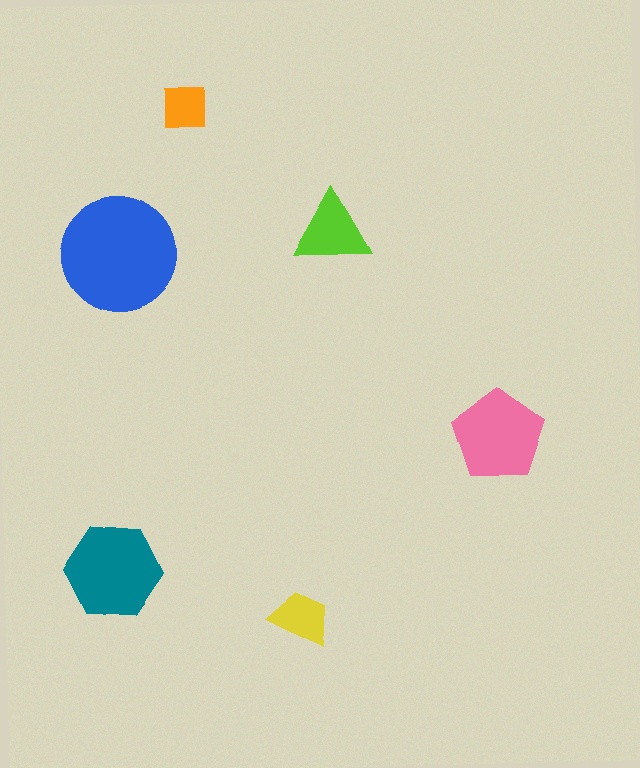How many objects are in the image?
There are 6 objects in the image.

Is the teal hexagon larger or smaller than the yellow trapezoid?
Larger.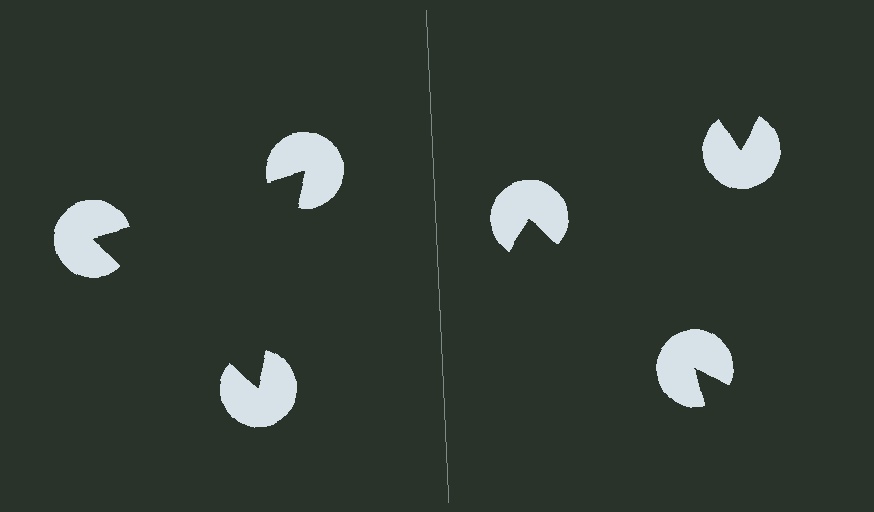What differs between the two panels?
The pac-man discs are positioned identically on both sides; only the wedge orientations differ. On the left they align to a triangle; on the right they are misaligned.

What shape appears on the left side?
An illusory triangle.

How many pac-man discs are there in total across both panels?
6 — 3 on each side.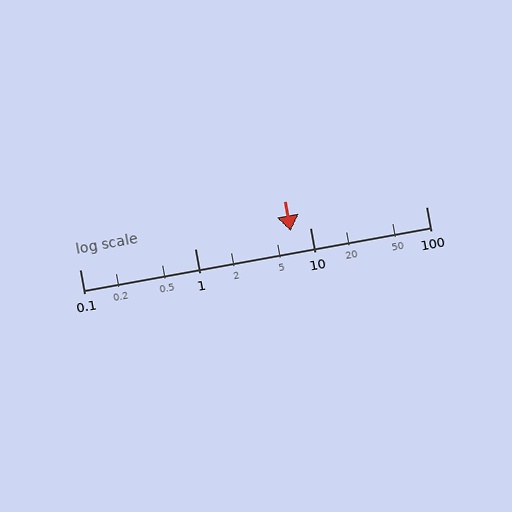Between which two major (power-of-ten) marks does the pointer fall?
The pointer is between 1 and 10.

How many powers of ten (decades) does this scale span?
The scale spans 3 decades, from 0.1 to 100.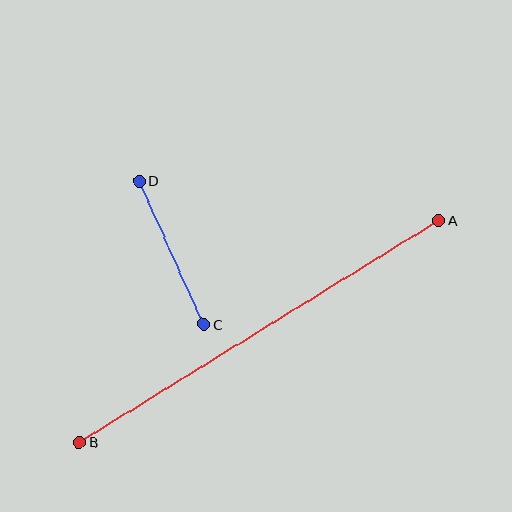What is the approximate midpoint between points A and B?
The midpoint is at approximately (259, 331) pixels.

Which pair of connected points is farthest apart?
Points A and B are farthest apart.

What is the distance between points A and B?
The distance is approximately 422 pixels.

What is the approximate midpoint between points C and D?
The midpoint is at approximately (172, 253) pixels.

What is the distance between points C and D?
The distance is approximately 157 pixels.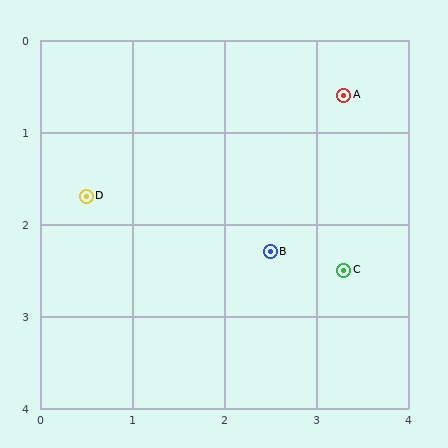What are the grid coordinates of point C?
Point C is at approximately (3.3, 2.5).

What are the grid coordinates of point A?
Point A is at approximately (3.3, 0.6).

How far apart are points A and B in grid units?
Points A and B are about 1.9 grid units apart.